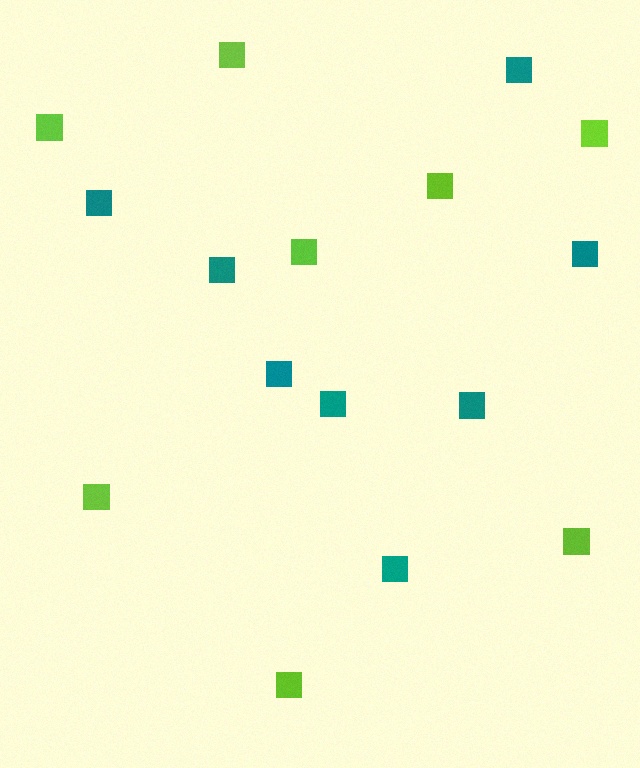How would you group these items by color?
There are 2 groups: one group of lime squares (8) and one group of teal squares (8).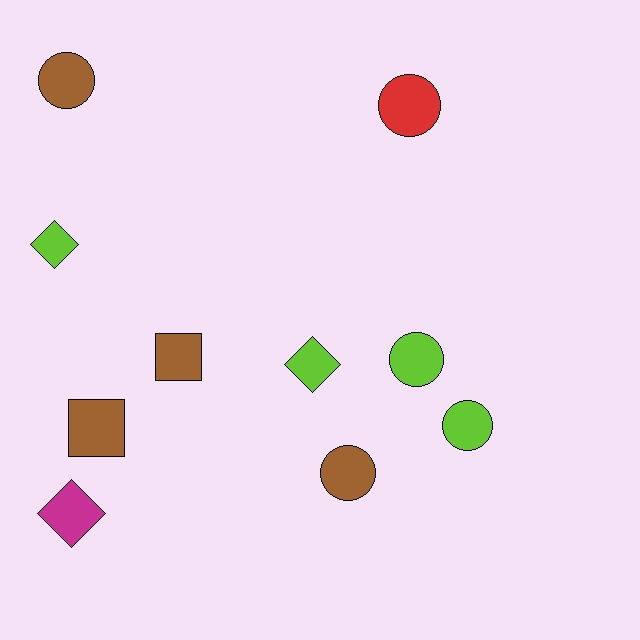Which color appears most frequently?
Lime, with 4 objects.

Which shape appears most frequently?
Circle, with 5 objects.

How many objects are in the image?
There are 10 objects.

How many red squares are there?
There are no red squares.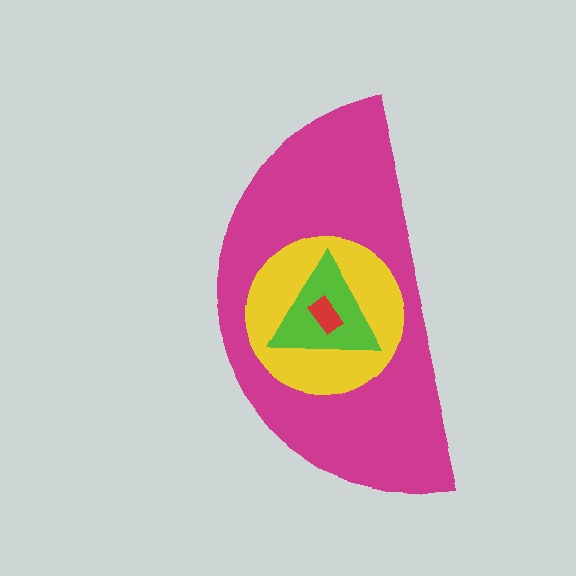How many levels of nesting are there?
4.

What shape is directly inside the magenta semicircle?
The yellow circle.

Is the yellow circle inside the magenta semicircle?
Yes.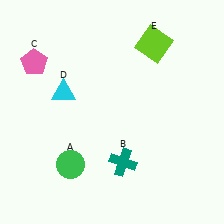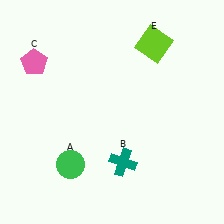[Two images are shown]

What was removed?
The cyan triangle (D) was removed in Image 2.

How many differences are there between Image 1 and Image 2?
There is 1 difference between the two images.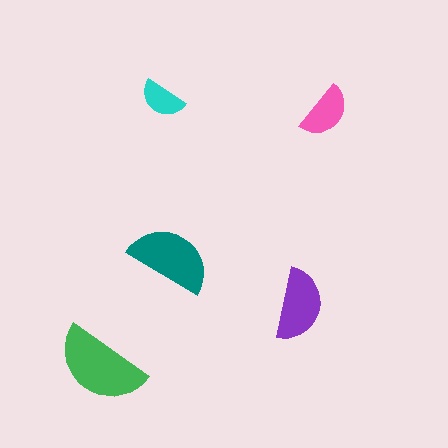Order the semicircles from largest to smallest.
the green one, the teal one, the purple one, the pink one, the cyan one.